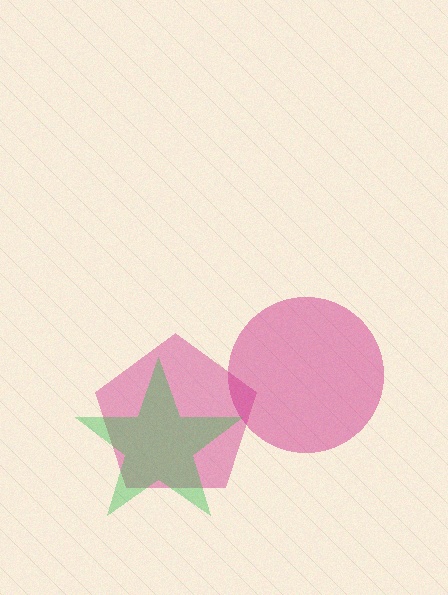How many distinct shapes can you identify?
There are 3 distinct shapes: a pink pentagon, a magenta circle, a green star.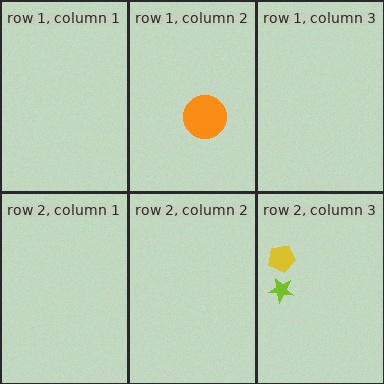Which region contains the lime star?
The row 2, column 3 region.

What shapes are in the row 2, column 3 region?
The yellow pentagon, the lime star.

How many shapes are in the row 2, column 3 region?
2.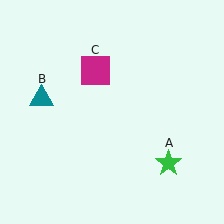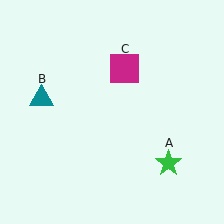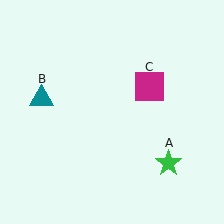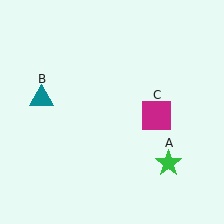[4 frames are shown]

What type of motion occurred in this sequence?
The magenta square (object C) rotated clockwise around the center of the scene.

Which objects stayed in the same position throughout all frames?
Green star (object A) and teal triangle (object B) remained stationary.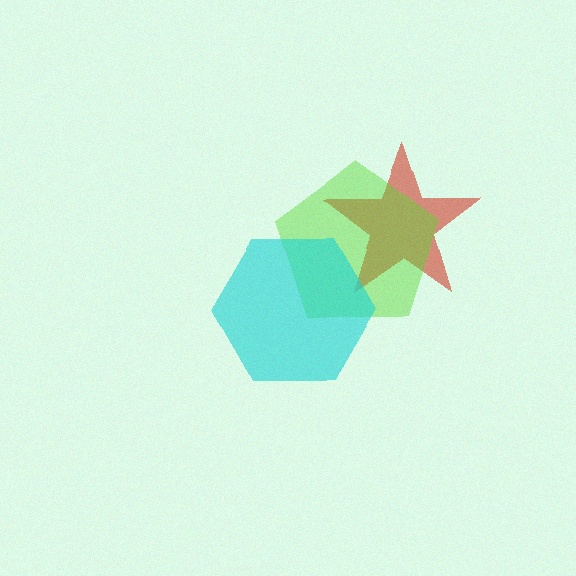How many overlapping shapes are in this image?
There are 3 overlapping shapes in the image.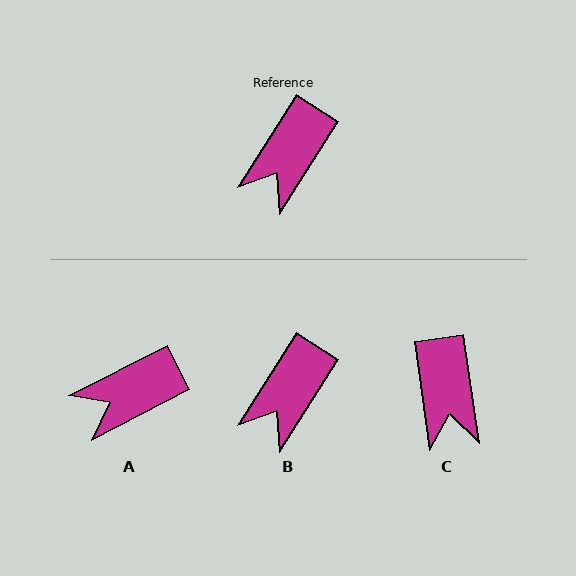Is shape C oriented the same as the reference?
No, it is off by about 41 degrees.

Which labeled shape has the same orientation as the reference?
B.